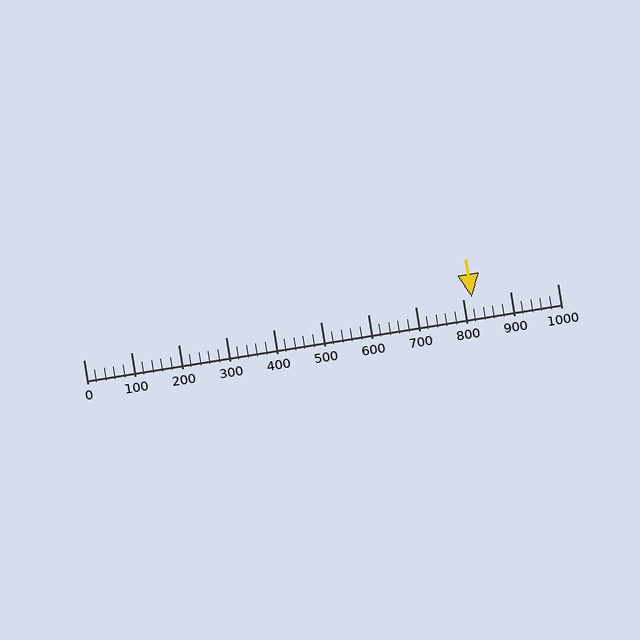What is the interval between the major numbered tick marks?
The major tick marks are spaced 100 units apart.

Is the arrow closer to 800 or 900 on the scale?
The arrow is closer to 800.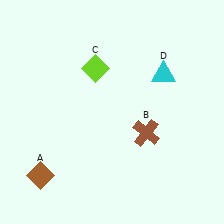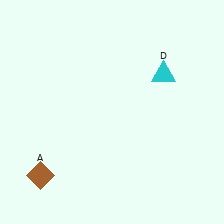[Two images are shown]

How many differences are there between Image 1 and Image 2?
There are 2 differences between the two images.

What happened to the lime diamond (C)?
The lime diamond (C) was removed in Image 2. It was in the top-left area of Image 1.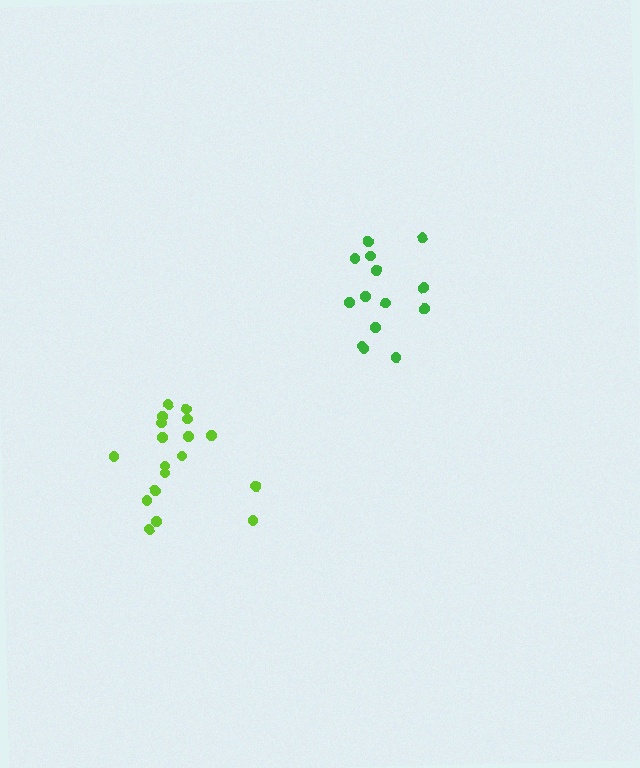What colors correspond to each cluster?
The clusters are colored: green, lime.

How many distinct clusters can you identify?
There are 2 distinct clusters.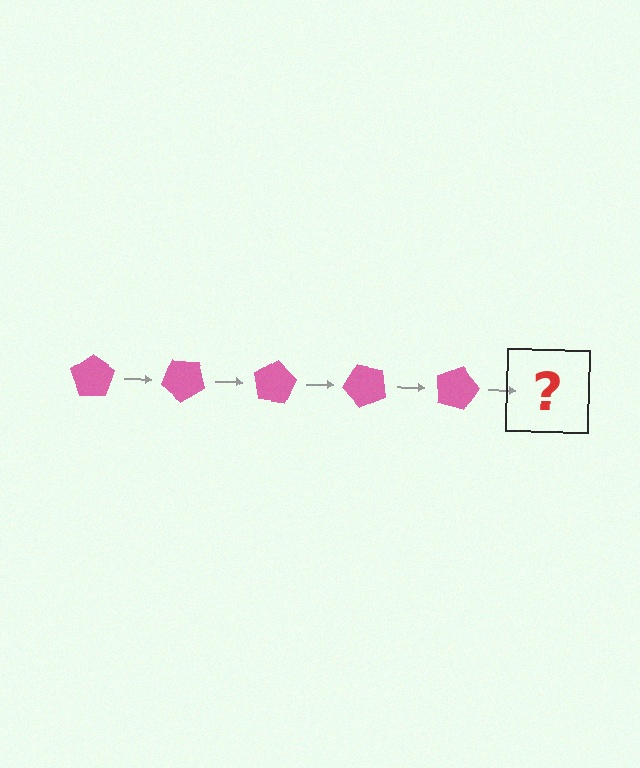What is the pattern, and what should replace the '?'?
The pattern is that the pentagon rotates 40 degrees each step. The '?' should be a pink pentagon rotated 200 degrees.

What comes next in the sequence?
The next element should be a pink pentagon rotated 200 degrees.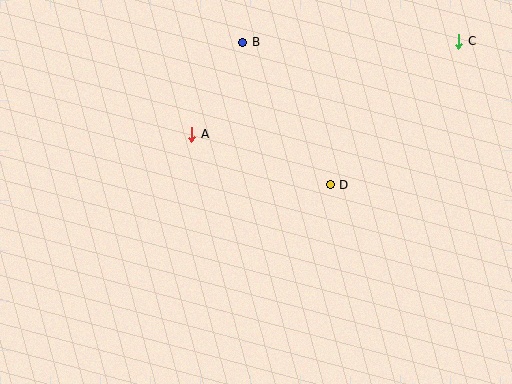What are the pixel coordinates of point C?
Point C is at (459, 41).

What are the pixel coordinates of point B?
Point B is at (243, 42).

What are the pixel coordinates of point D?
Point D is at (330, 185).